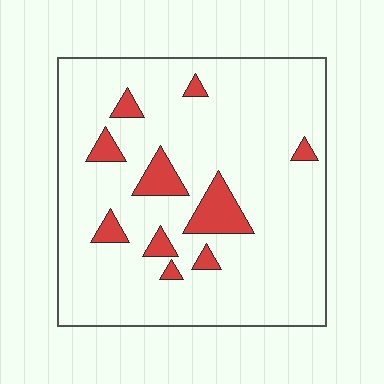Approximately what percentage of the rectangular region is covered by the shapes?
Approximately 10%.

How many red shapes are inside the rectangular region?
10.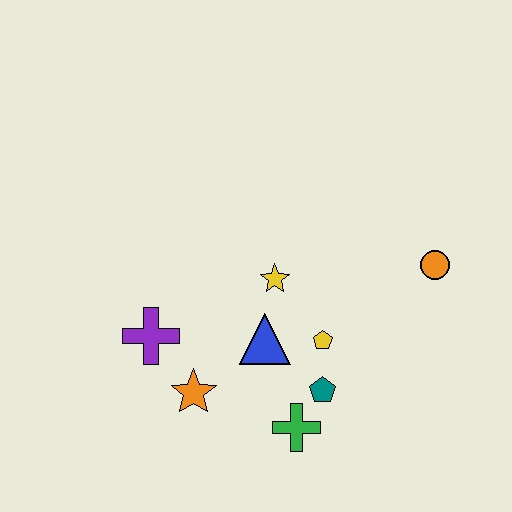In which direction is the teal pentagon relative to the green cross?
The teal pentagon is above the green cross.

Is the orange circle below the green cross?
No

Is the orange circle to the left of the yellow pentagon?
No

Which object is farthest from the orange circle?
The purple cross is farthest from the orange circle.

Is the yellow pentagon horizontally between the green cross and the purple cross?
No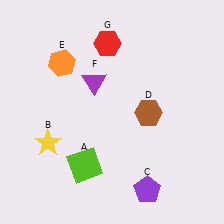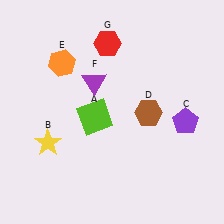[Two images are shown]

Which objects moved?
The objects that moved are: the lime square (A), the purple pentagon (C).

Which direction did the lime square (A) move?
The lime square (A) moved up.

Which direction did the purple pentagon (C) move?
The purple pentagon (C) moved up.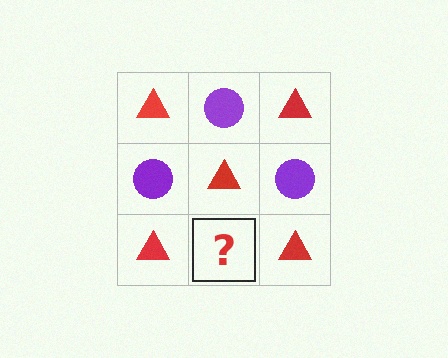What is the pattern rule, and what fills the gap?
The rule is that it alternates red triangle and purple circle in a checkerboard pattern. The gap should be filled with a purple circle.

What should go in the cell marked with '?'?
The missing cell should contain a purple circle.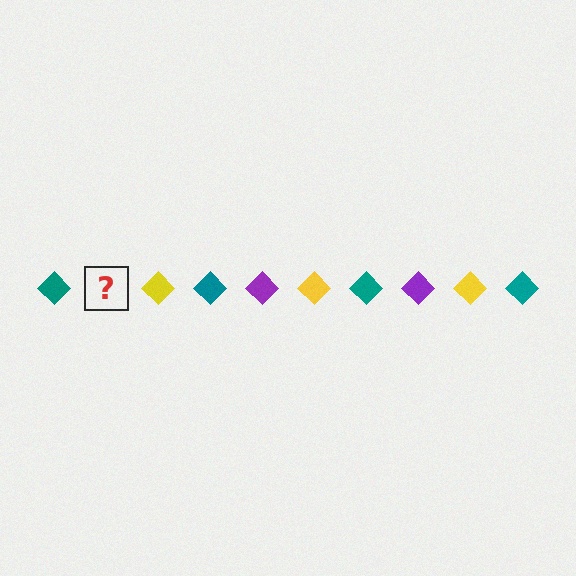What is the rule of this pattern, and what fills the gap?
The rule is that the pattern cycles through teal, purple, yellow diamonds. The gap should be filled with a purple diamond.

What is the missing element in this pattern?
The missing element is a purple diamond.